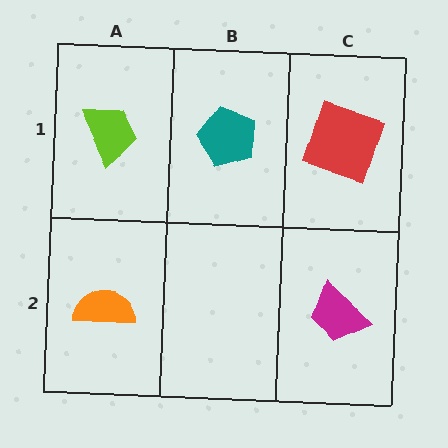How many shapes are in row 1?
3 shapes.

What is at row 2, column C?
A magenta trapezoid.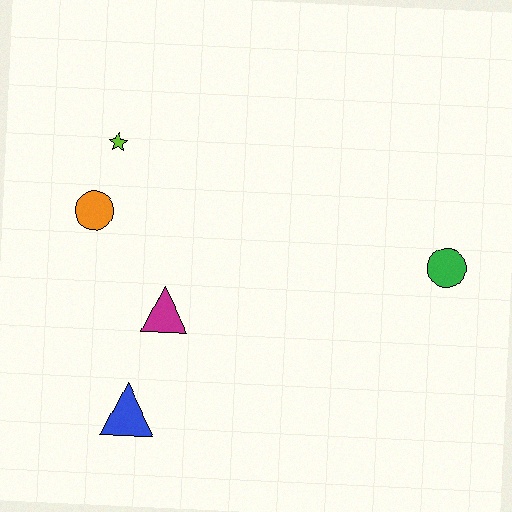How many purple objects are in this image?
There are no purple objects.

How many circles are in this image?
There are 2 circles.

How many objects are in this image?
There are 5 objects.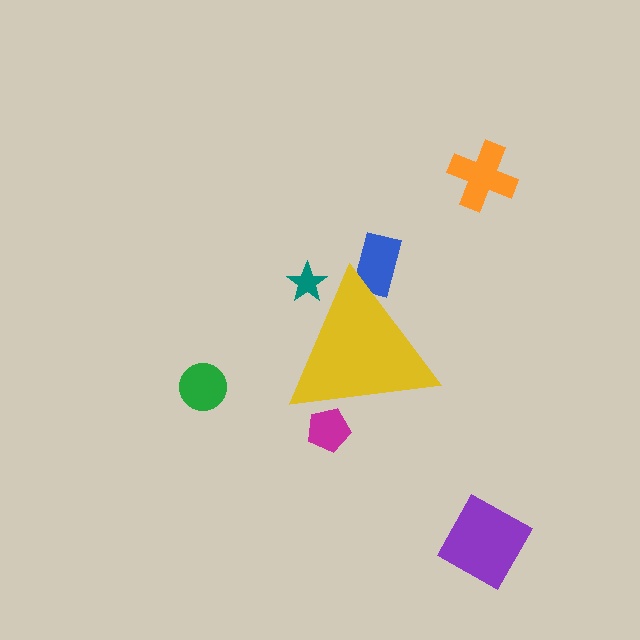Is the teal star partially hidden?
Yes, the teal star is partially hidden behind the yellow triangle.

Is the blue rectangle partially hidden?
Yes, the blue rectangle is partially hidden behind the yellow triangle.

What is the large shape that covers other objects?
A yellow triangle.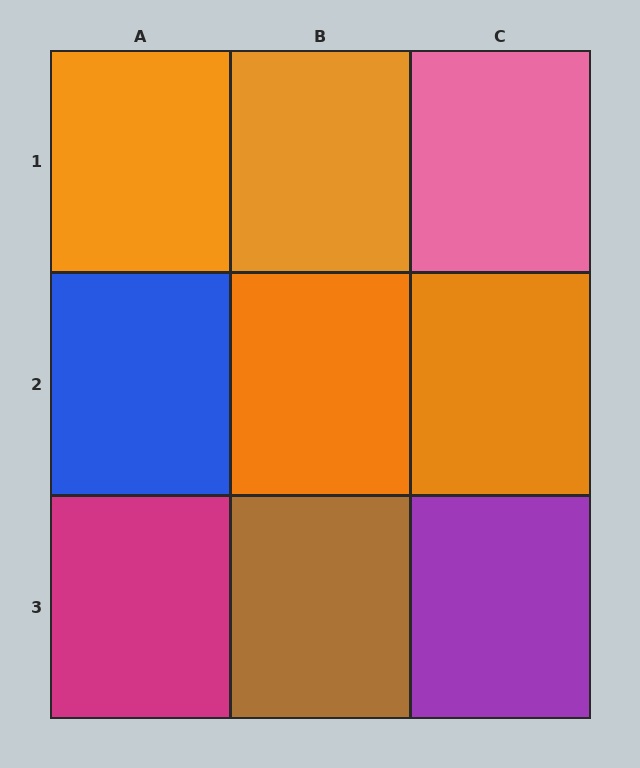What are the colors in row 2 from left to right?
Blue, orange, orange.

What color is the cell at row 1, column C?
Pink.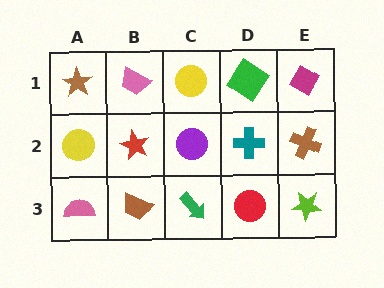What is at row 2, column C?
A purple circle.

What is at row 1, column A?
A brown star.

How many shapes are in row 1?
5 shapes.